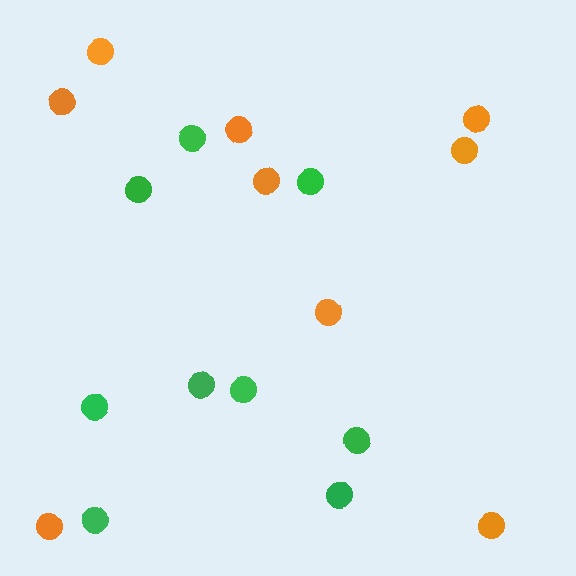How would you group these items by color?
There are 2 groups: one group of orange circles (9) and one group of green circles (9).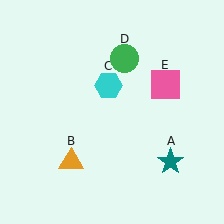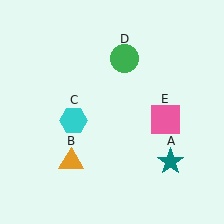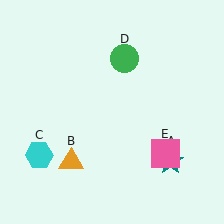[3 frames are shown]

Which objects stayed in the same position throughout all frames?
Teal star (object A) and orange triangle (object B) and green circle (object D) remained stationary.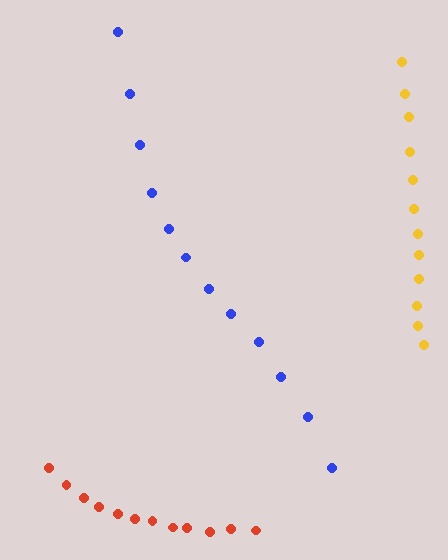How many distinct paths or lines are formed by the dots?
There are 3 distinct paths.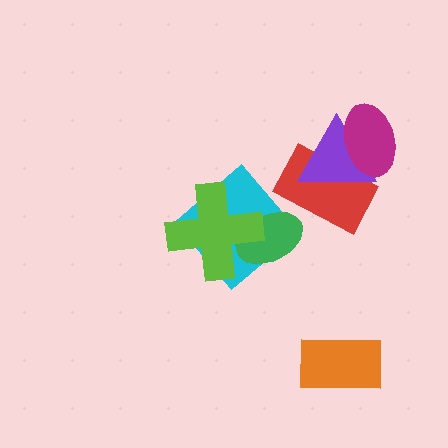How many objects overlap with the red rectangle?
2 objects overlap with the red rectangle.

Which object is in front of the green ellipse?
The lime cross is in front of the green ellipse.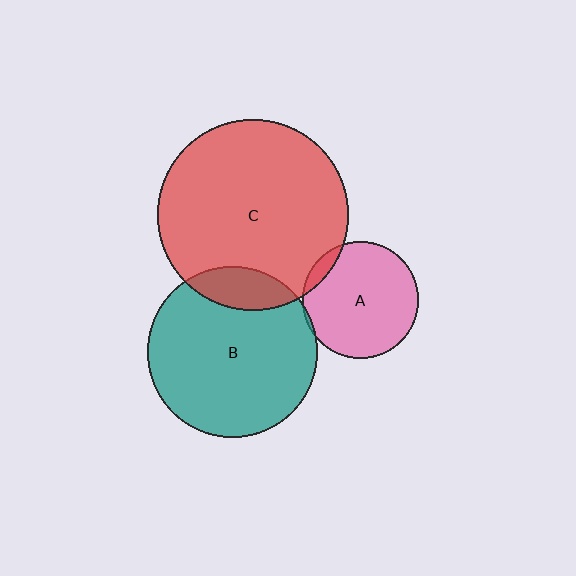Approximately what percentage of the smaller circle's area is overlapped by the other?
Approximately 15%.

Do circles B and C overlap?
Yes.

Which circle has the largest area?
Circle C (red).